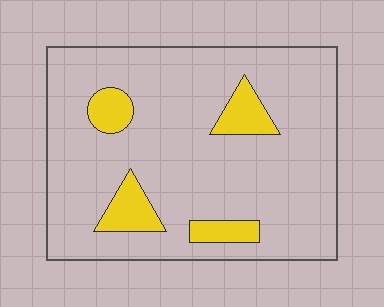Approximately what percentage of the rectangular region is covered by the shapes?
Approximately 15%.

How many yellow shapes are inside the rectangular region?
4.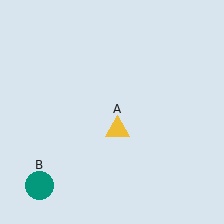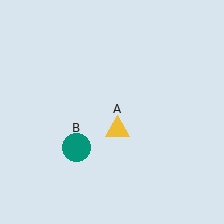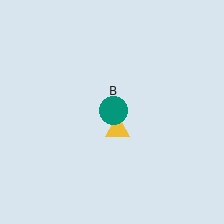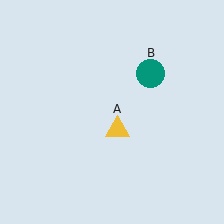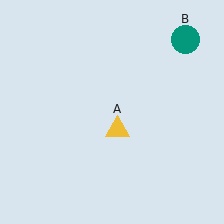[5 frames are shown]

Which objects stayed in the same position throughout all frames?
Yellow triangle (object A) remained stationary.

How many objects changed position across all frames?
1 object changed position: teal circle (object B).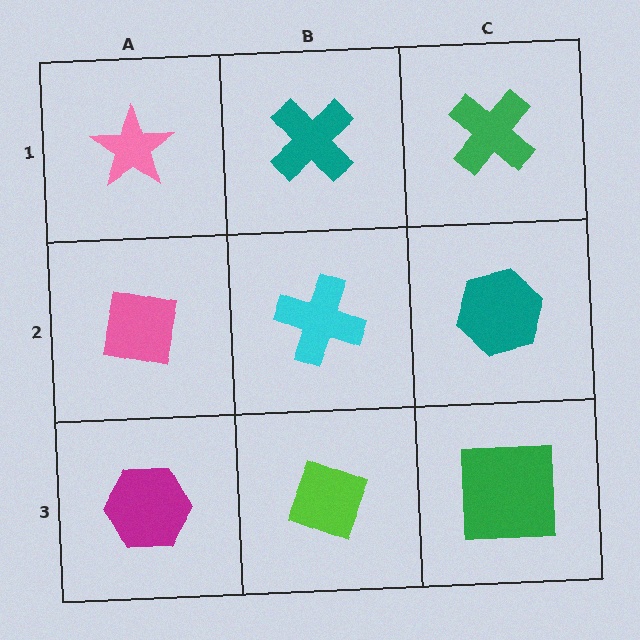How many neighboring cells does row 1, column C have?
2.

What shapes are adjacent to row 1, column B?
A cyan cross (row 2, column B), a pink star (row 1, column A), a green cross (row 1, column C).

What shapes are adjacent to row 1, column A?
A pink square (row 2, column A), a teal cross (row 1, column B).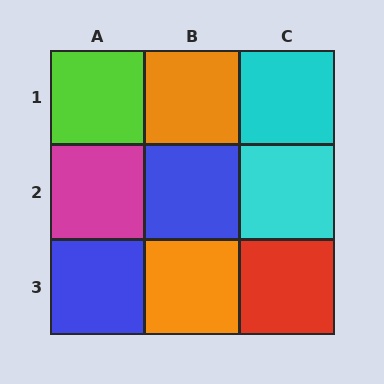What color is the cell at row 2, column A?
Magenta.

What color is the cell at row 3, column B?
Orange.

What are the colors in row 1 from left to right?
Lime, orange, cyan.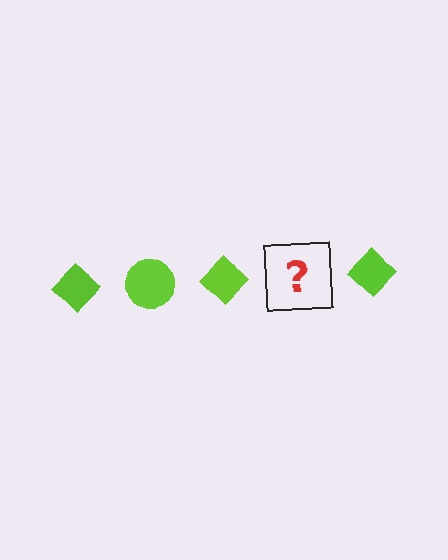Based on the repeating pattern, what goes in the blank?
The blank should be a lime circle.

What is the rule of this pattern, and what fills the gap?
The rule is that the pattern cycles through diamond, circle shapes in lime. The gap should be filled with a lime circle.